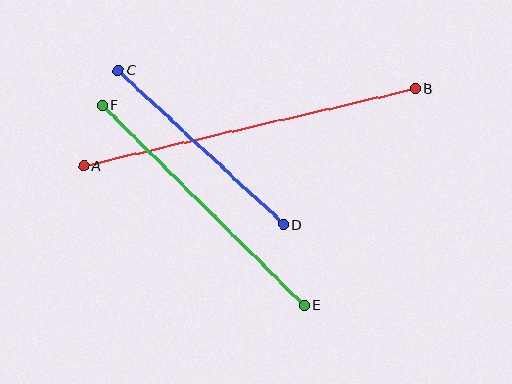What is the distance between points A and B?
The distance is approximately 340 pixels.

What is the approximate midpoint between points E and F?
The midpoint is at approximately (203, 205) pixels.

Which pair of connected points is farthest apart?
Points A and B are farthest apart.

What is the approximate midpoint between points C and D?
The midpoint is at approximately (201, 147) pixels.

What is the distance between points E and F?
The distance is approximately 285 pixels.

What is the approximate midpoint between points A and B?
The midpoint is at approximately (250, 127) pixels.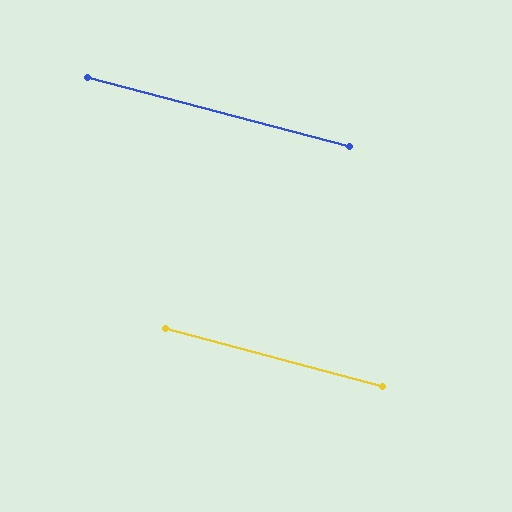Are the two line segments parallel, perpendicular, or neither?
Parallel — their directions differ by only 0.2°.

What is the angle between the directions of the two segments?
Approximately 0 degrees.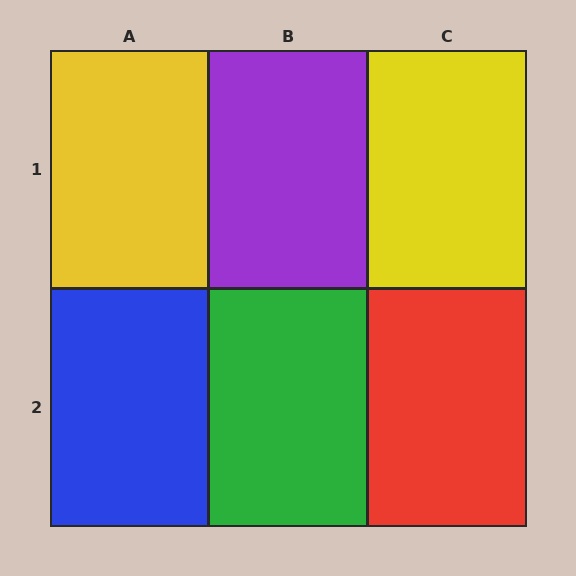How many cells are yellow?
2 cells are yellow.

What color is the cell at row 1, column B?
Purple.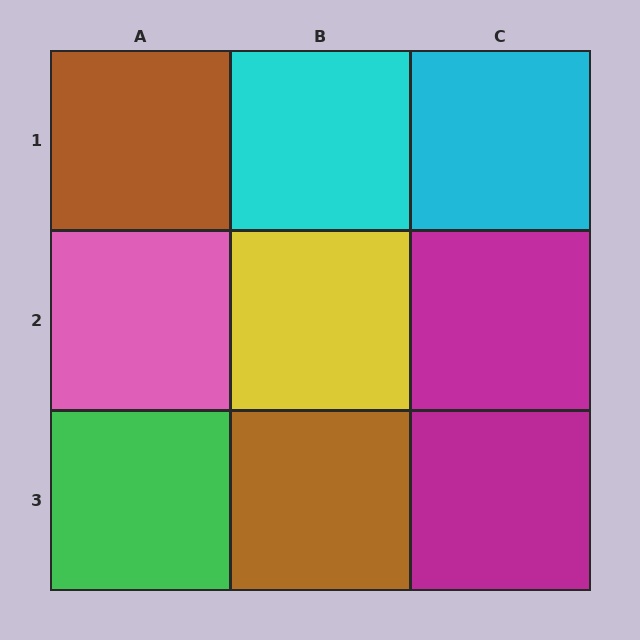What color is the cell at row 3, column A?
Green.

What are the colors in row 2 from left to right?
Pink, yellow, magenta.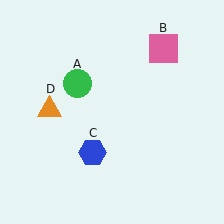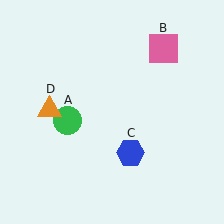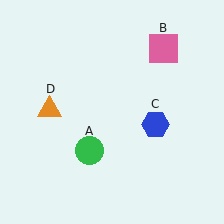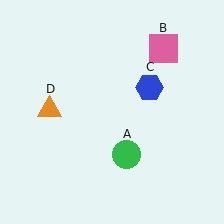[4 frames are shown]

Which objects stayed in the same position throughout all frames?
Pink square (object B) and orange triangle (object D) remained stationary.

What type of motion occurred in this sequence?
The green circle (object A), blue hexagon (object C) rotated counterclockwise around the center of the scene.